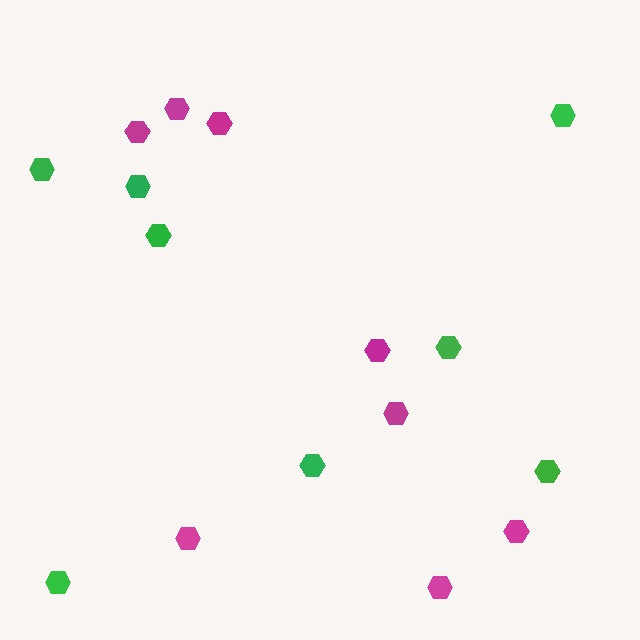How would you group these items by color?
There are 2 groups: one group of magenta hexagons (8) and one group of green hexagons (8).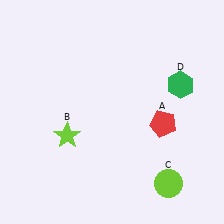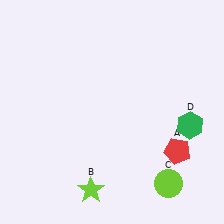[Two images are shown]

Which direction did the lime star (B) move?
The lime star (B) moved down.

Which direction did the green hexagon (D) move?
The green hexagon (D) moved down.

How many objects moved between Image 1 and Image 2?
3 objects moved between the two images.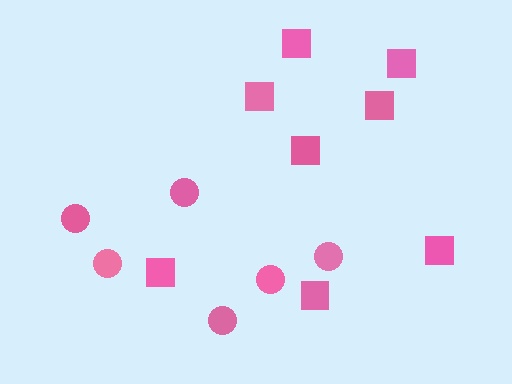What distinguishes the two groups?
There are 2 groups: one group of circles (6) and one group of squares (8).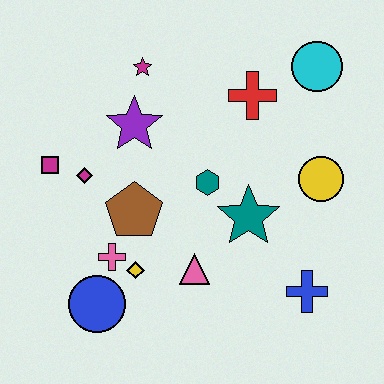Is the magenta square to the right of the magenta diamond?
No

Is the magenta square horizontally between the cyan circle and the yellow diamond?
No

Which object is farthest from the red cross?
The blue circle is farthest from the red cross.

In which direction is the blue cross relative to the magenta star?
The blue cross is below the magenta star.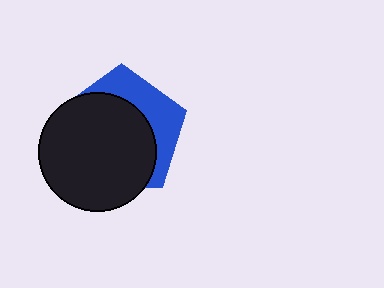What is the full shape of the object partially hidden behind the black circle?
The partially hidden object is a blue pentagon.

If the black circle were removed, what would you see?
You would see the complete blue pentagon.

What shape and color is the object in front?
The object in front is a black circle.